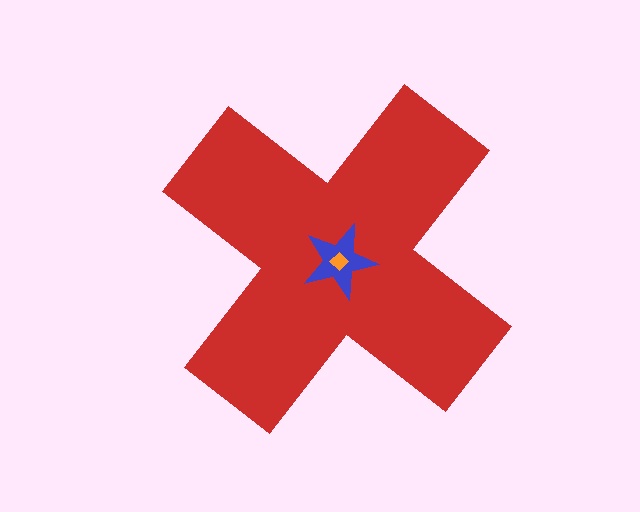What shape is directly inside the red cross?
The blue star.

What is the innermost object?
The orange diamond.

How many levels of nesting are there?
3.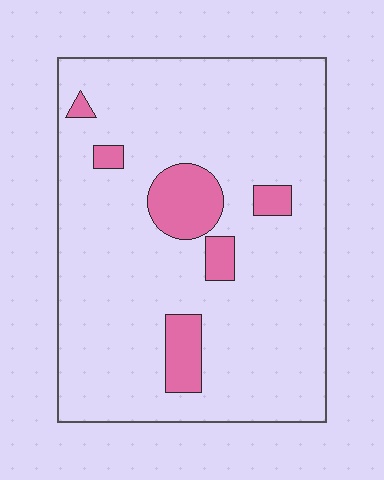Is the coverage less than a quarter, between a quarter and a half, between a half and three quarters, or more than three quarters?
Less than a quarter.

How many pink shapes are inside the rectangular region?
6.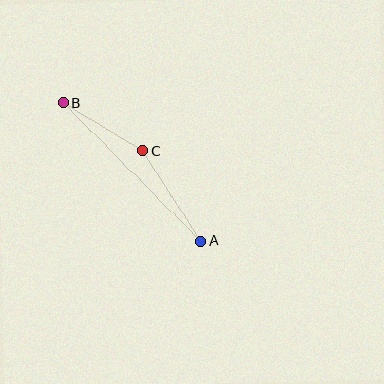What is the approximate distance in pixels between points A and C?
The distance between A and C is approximately 107 pixels.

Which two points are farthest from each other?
Points A and B are farthest from each other.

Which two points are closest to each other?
Points B and C are closest to each other.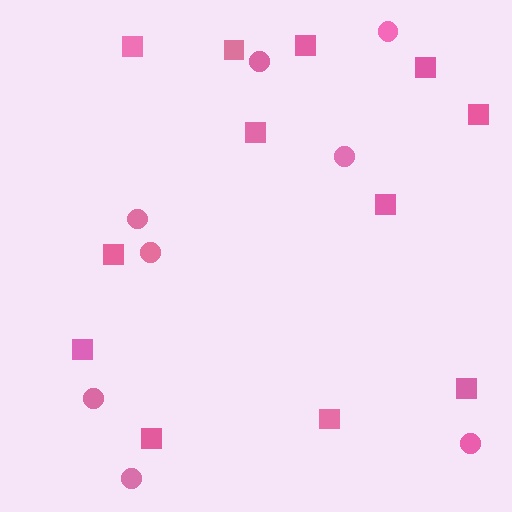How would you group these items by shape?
There are 2 groups: one group of circles (8) and one group of squares (12).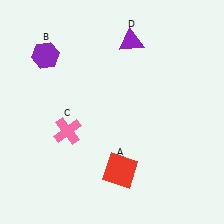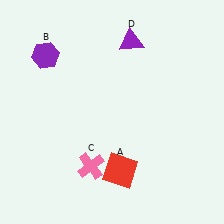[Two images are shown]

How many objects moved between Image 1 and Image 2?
1 object moved between the two images.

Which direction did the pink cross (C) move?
The pink cross (C) moved down.